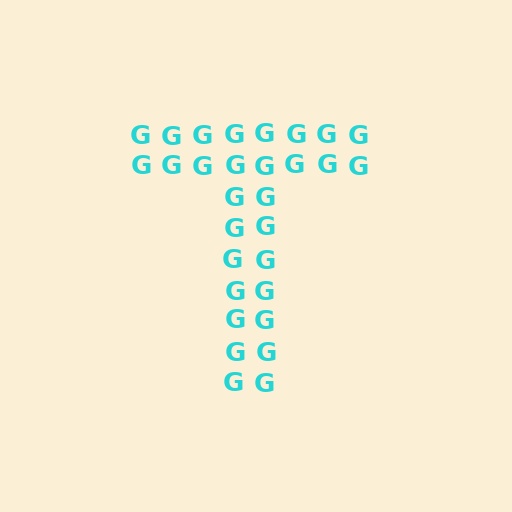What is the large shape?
The large shape is the letter T.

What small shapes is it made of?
It is made of small letter G's.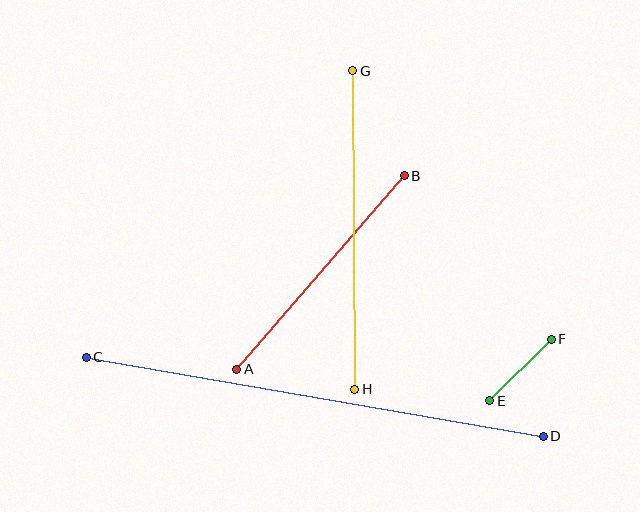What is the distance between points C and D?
The distance is approximately 464 pixels.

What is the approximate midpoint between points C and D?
The midpoint is at approximately (315, 397) pixels.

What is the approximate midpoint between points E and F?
The midpoint is at approximately (521, 370) pixels.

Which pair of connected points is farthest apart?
Points C and D are farthest apart.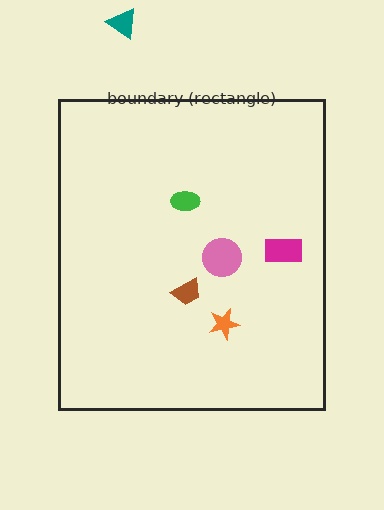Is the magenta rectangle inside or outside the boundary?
Inside.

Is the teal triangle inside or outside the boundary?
Outside.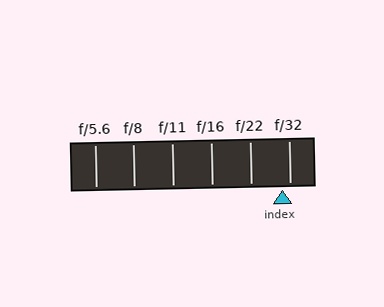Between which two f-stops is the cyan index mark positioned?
The index mark is between f/22 and f/32.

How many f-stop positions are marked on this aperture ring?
There are 6 f-stop positions marked.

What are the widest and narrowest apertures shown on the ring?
The widest aperture shown is f/5.6 and the narrowest is f/32.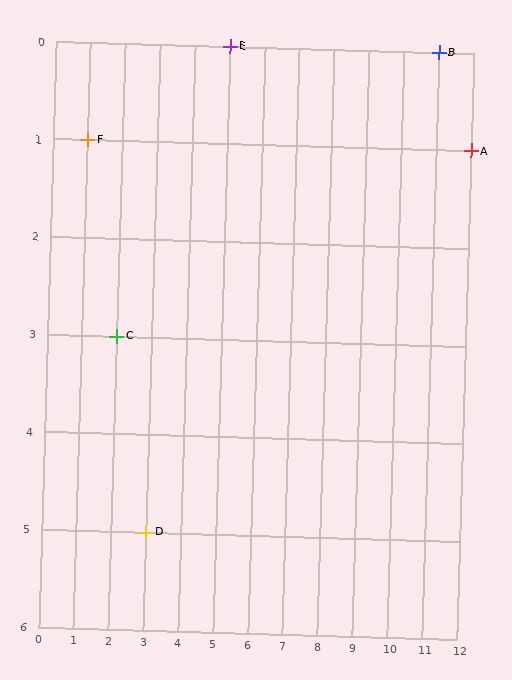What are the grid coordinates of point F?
Point F is at grid coordinates (1, 1).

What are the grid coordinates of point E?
Point E is at grid coordinates (5, 0).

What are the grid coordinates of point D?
Point D is at grid coordinates (3, 5).